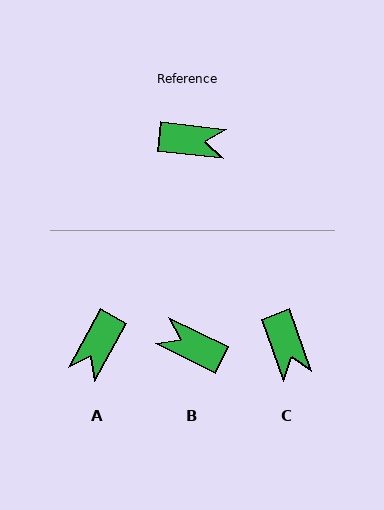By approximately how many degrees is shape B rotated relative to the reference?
Approximately 160 degrees counter-clockwise.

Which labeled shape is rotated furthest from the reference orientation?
B, about 160 degrees away.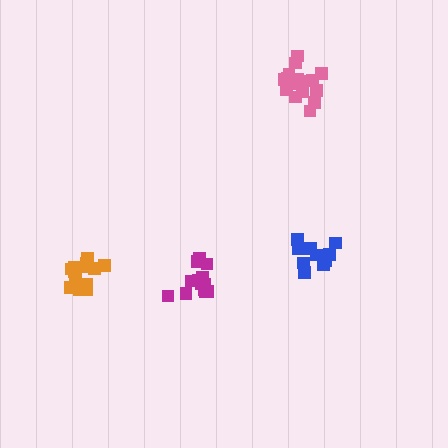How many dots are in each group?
Group 1: 13 dots, Group 2: 11 dots, Group 3: 17 dots, Group 4: 16 dots (57 total).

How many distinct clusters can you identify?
There are 4 distinct clusters.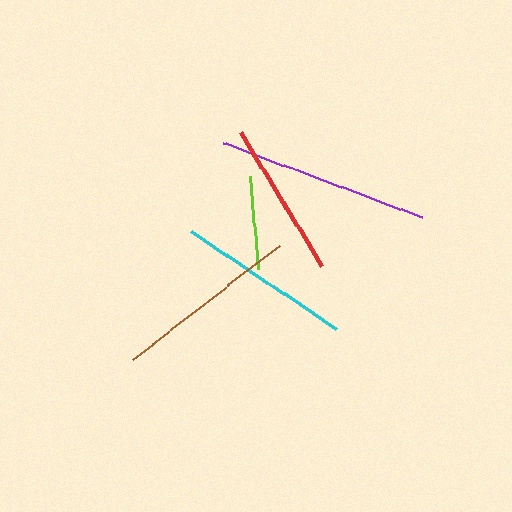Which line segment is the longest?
The purple line is the longest at approximately 212 pixels.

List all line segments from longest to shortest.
From longest to shortest: purple, brown, cyan, red, lime.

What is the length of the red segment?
The red segment is approximately 156 pixels long.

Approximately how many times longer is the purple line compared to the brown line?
The purple line is approximately 1.1 times the length of the brown line.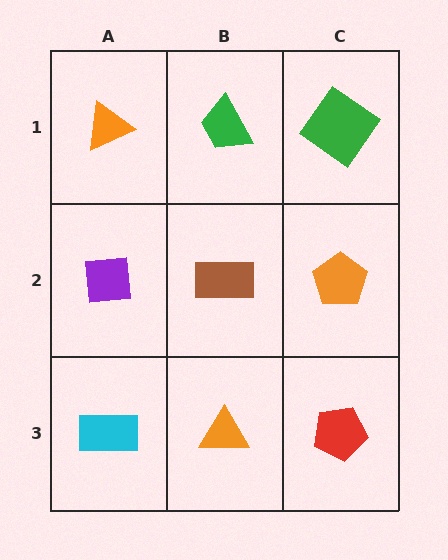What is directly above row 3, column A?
A purple square.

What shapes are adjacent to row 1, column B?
A brown rectangle (row 2, column B), an orange triangle (row 1, column A), a green diamond (row 1, column C).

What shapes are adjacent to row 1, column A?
A purple square (row 2, column A), a green trapezoid (row 1, column B).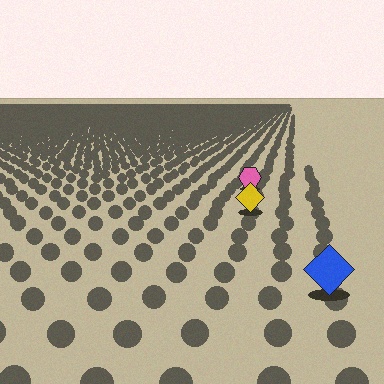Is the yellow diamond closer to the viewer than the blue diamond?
No. The blue diamond is closer — you can tell from the texture gradient: the ground texture is coarser near it.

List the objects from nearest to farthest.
From nearest to farthest: the blue diamond, the yellow diamond, the pink hexagon.